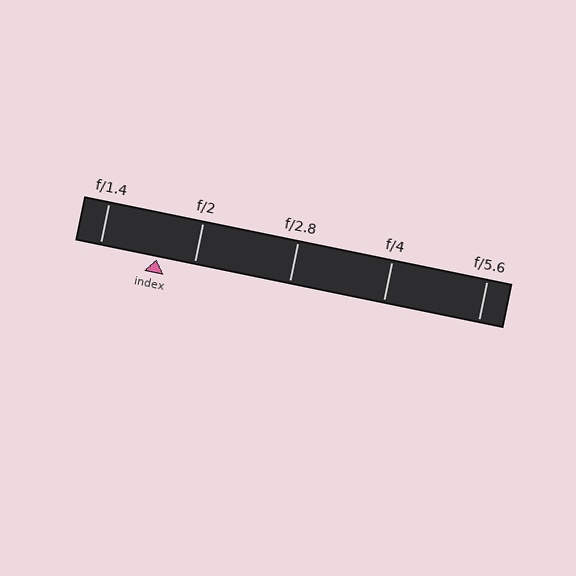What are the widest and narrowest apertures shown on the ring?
The widest aperture shown is f/1.4 and the narrowest is f/5.6.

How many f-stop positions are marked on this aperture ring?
There are 5 f-stop positions marked.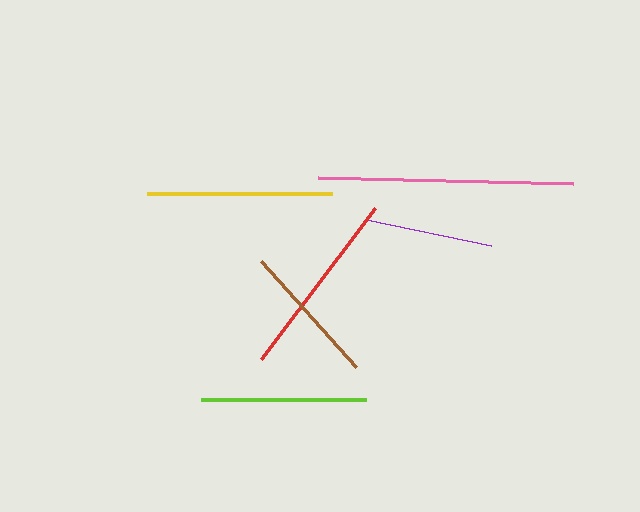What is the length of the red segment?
The red segment is approximately 189 pixels long.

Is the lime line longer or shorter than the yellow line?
The yellow line is longer than the lime line.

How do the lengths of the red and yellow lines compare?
The red and yellow lines are approximately the same length.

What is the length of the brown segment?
The brown segment is approximately 142 pixels long.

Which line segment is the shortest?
The purple line is the shortest at approximately 128 pixels.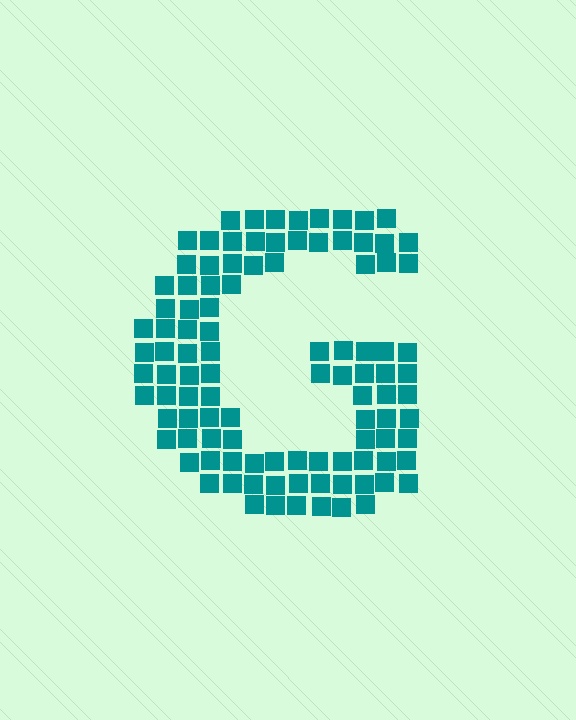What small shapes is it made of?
It is made of small squares.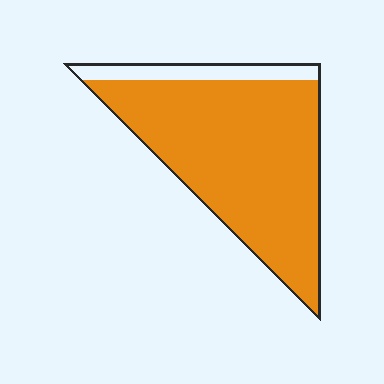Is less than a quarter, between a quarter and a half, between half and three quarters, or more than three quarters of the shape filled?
More than three quarters.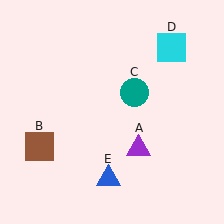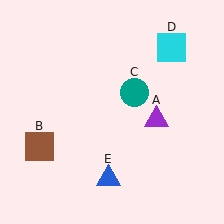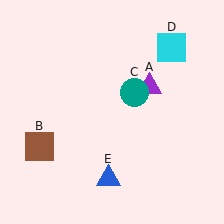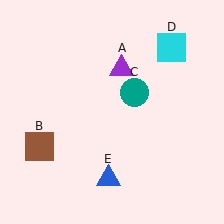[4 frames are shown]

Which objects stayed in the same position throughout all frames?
Brown square (object B) and teal circle (object C) and cyan square (object D) and blue triangle (object E) remained stationary.